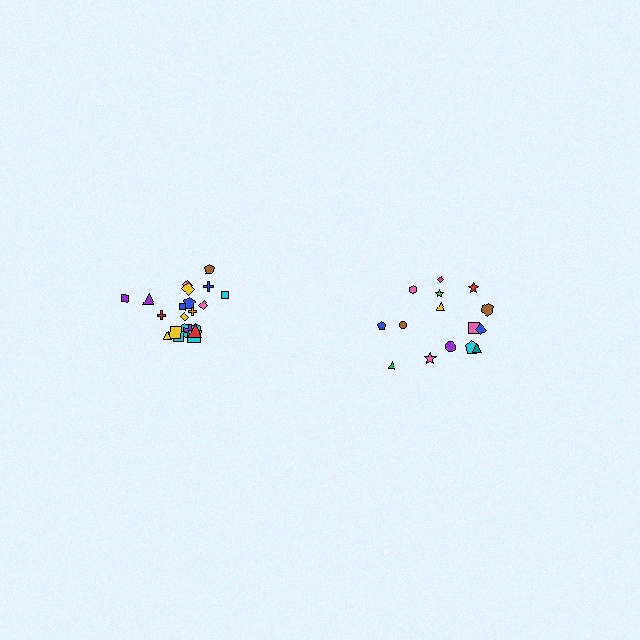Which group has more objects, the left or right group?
The left group.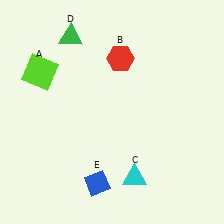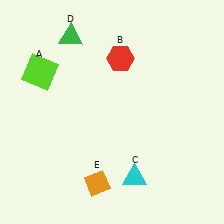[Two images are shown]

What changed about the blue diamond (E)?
In Image 1, E is blue. In Image 2, it changed to orange.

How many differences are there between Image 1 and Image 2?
There is 1 difference between the two images.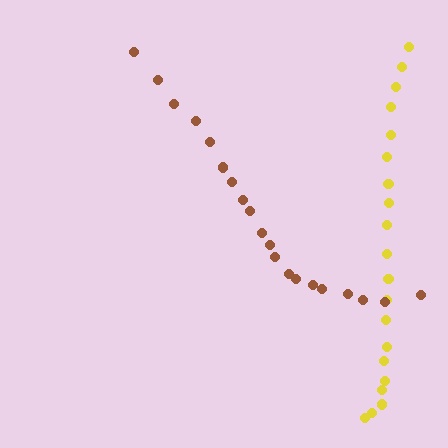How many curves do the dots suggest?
There are 2 distinct paths.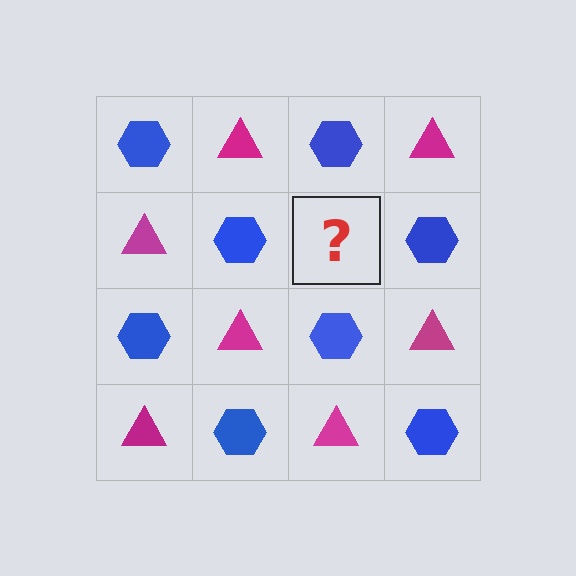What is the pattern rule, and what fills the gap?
The rule is that it alternates blue hexagon and magenta triangle in a checkerboard pattern. The gap should be filled with a magenta triangle.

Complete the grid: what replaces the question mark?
The question mark should be replaced with a magenta triangle.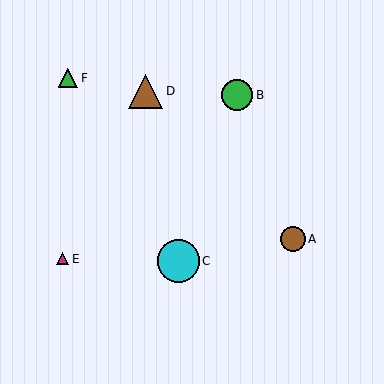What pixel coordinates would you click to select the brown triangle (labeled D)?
Click at (146, 91) to select the brown triangle D.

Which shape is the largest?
The cyan circle (labeled C) is the largest.